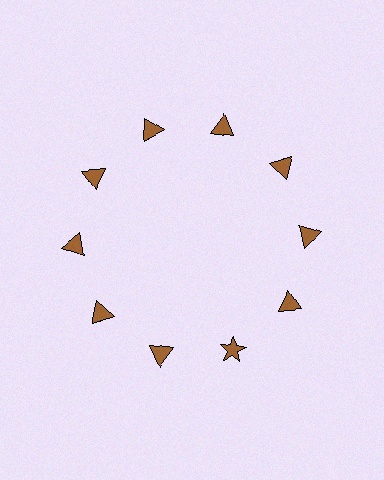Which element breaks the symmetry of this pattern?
The brown star at roughly the 5 o'clock position breaks the symmetry. All other shapes are brown triangles.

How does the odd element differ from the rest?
It has a different shape: star instead of triangle.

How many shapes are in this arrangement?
There are 10 shapes arranged in a ring pattern.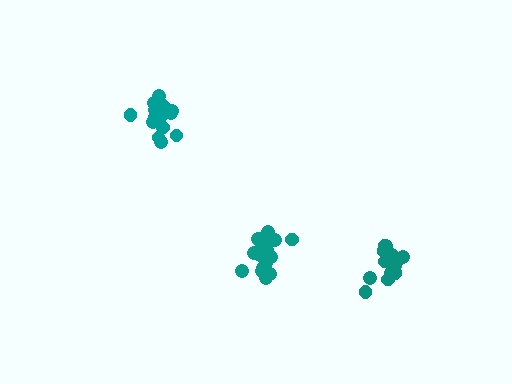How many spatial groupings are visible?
There are 3 spatial groupings.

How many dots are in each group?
Group 1: 14 dots, Group 2: 17 dots, Group 3: 19 dots (50 total).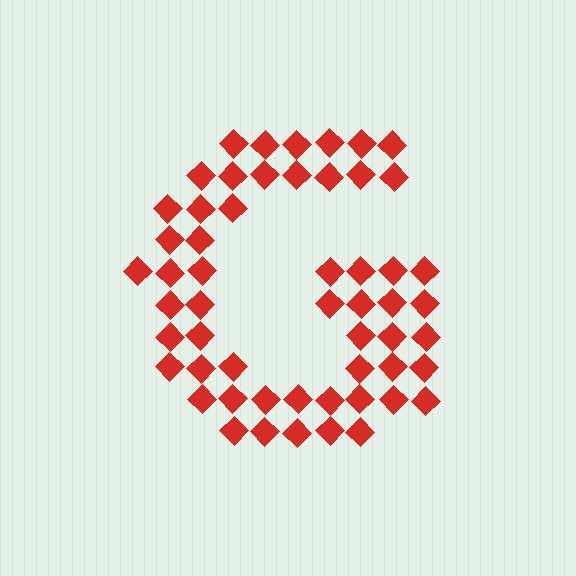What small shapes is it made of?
It is made of small diamonds.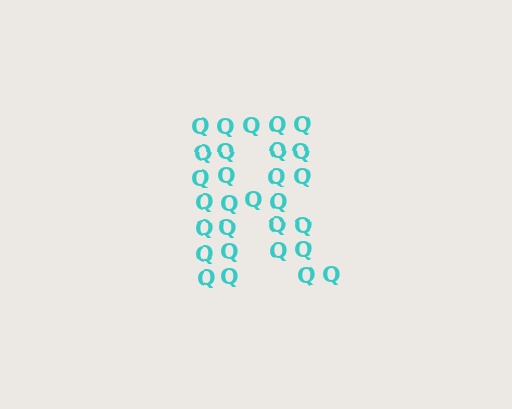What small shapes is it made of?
It is made of small letter Q's.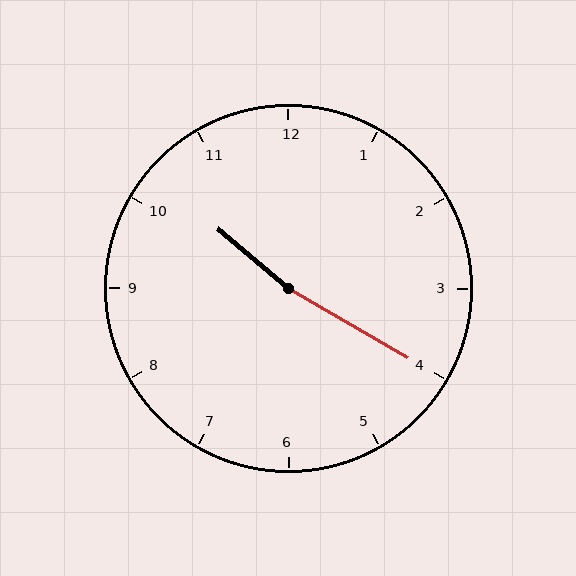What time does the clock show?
10:20.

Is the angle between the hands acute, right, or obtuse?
It is obtuse.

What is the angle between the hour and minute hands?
Approximately 170 degrees.